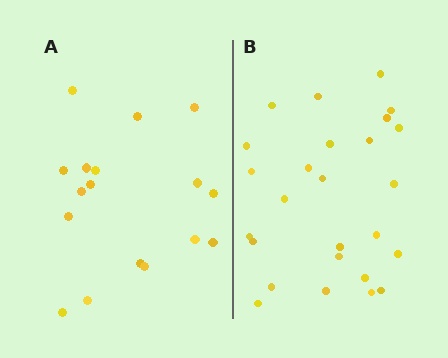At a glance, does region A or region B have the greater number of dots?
Region B (the right region) has more dots.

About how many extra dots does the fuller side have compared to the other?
Region B has roughly 8 or so more dots than region A.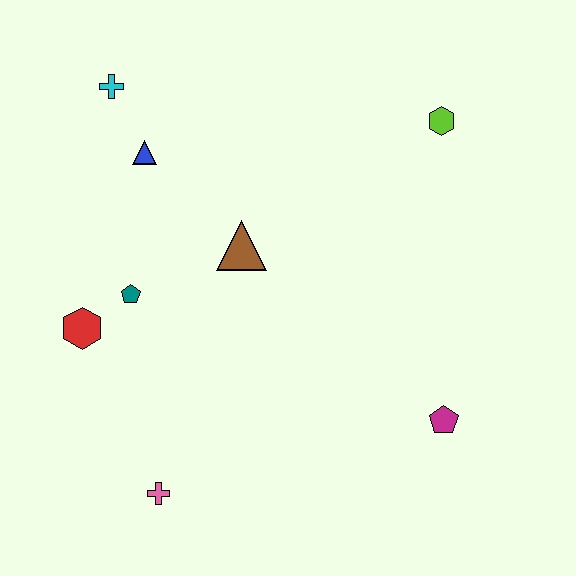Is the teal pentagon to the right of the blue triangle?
No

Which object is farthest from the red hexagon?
The lime hexagon is farthest from the red hexagon.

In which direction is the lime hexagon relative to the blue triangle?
The lime hexagon is to the right of the blue triangle.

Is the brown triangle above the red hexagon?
Yes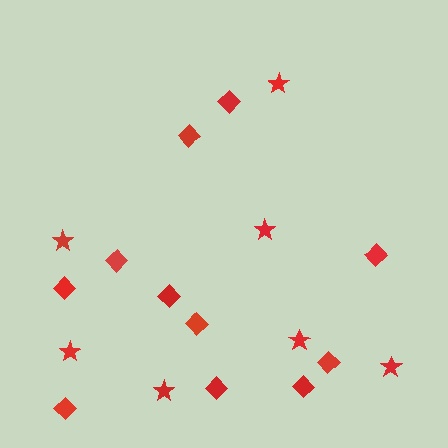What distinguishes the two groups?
There are 2 groups: one group of diamonds (11) and one group of stars (7).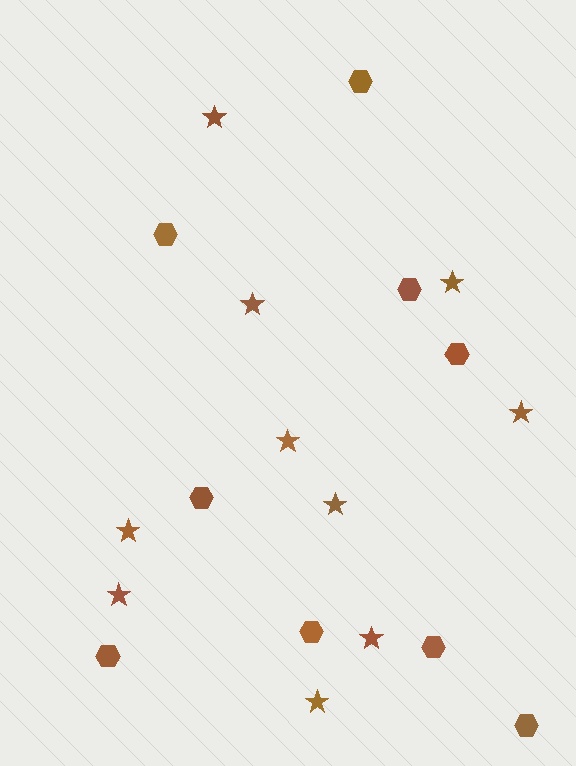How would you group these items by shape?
There are 2 groups: one group of stars (10) and one group of hexagons (9).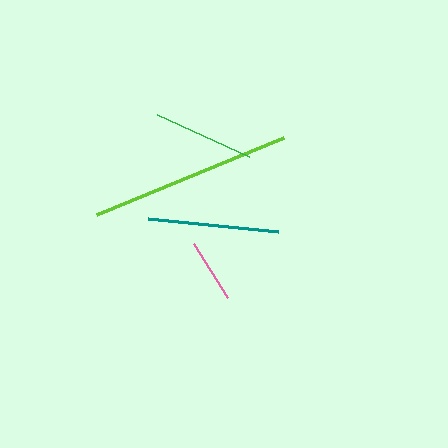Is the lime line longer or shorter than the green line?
The lime line is longer than the green line.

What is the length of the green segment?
The green segment is approximately 101 pixels long.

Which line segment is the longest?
The lime line is the longest at approximately 202 pixels.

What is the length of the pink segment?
The pink segment is approximately 63 pixels long.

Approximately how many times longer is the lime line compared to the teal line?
The lime line is approximately 1.5 times the length of the teal line.